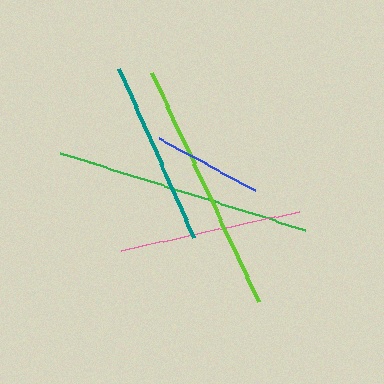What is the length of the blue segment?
The blue segment is approximately 110 pixels long.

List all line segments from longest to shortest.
From longest to shortest: green, lime, teal, pink, blue.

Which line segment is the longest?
The green line is the longest at approximately 257 pixels.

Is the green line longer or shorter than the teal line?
The green line is longer than the teal line.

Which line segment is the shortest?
The blue line is the shortest at approximately 110 pixels.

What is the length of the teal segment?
The teal segment is approximately 185 pixels long.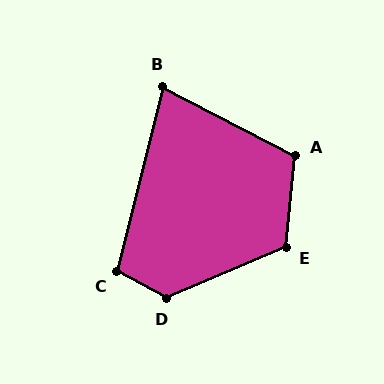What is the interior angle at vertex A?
Approximately 112 degrees (obtuse).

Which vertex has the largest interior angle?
D, at approximately 128 degrees.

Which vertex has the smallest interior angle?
B, at approximately 77 degrees.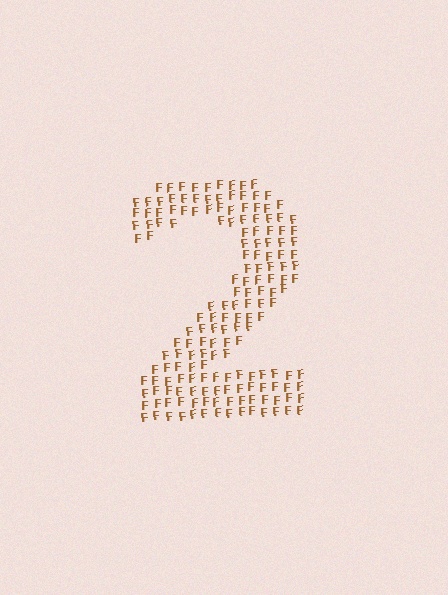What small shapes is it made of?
It is made of small letter F's.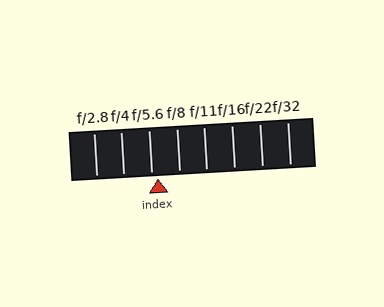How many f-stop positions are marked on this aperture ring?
There are 8 f-stop positions marked.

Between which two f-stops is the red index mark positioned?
The index mark is between f/5.6 and f/8.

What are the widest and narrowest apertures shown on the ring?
The widest aperture shown is f/2.8 and the narrowest is f/32.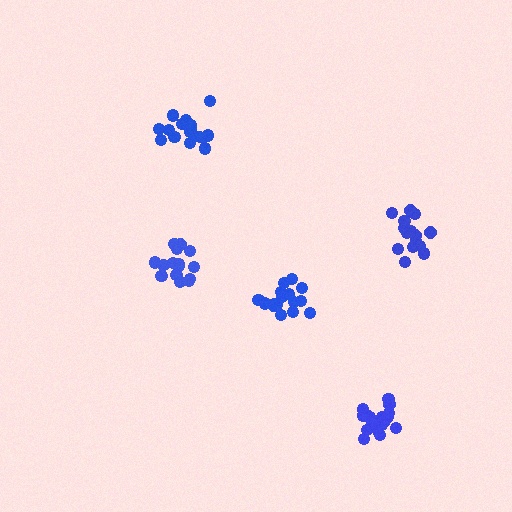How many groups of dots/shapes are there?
There are 5 groups.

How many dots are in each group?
Group 1: 18 dots, Group 2: 15 dots, Group 3: 17 dots, Group 4: 16 dots, Group 5: 16 dots (82 total).